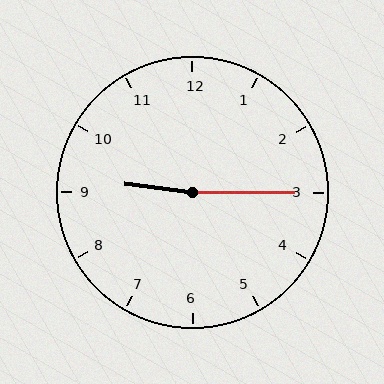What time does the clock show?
9:15.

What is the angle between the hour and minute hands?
Approximately 172 degrees.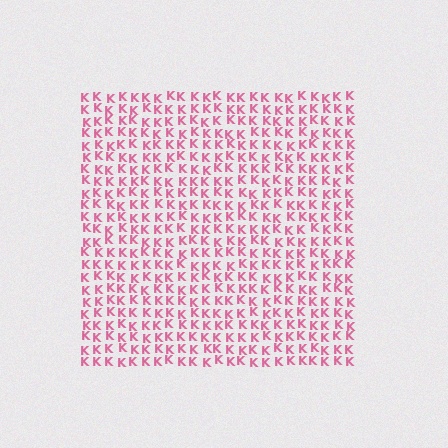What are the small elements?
The small elements are letter K's.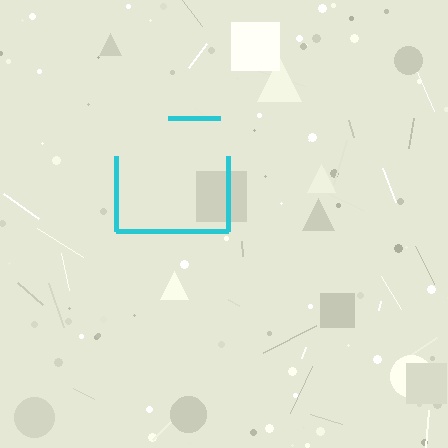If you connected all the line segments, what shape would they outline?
They would outline a square.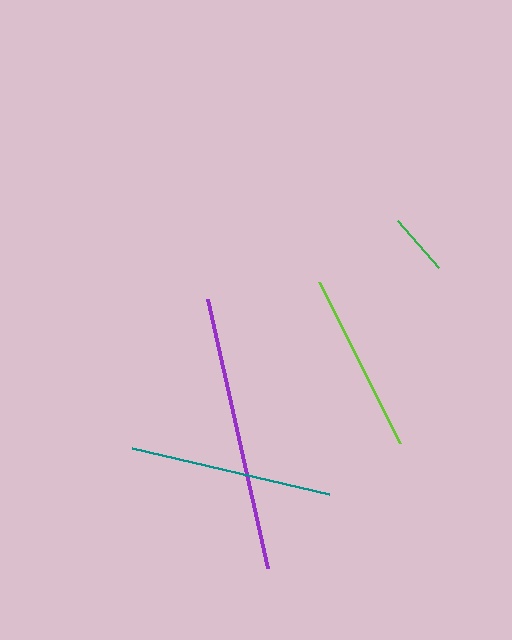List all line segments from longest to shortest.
From longest to shortest: purple, teal, lime, green.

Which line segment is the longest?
The purple line is the longest at approximately 275 pixels.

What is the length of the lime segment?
The lime segment is approximately 181 pixels long.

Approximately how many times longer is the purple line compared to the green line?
The purple line is approximately 4.4 times the length of the green line.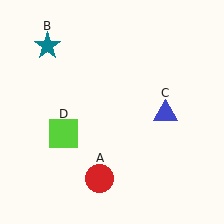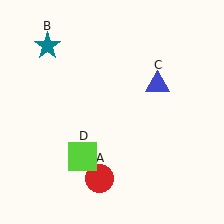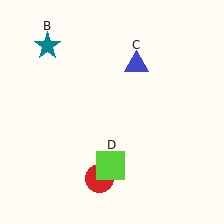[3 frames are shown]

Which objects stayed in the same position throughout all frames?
Red circle (object A) and teal star (object B) remained stationary.